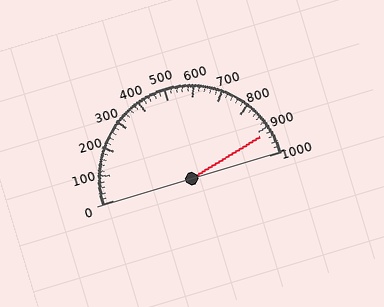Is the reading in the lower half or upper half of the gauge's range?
The reading is in the upper half of the range (0 to 1000).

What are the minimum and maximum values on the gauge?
The gauge ranges from 0 to 1000.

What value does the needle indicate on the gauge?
The needle indicates approximately 920.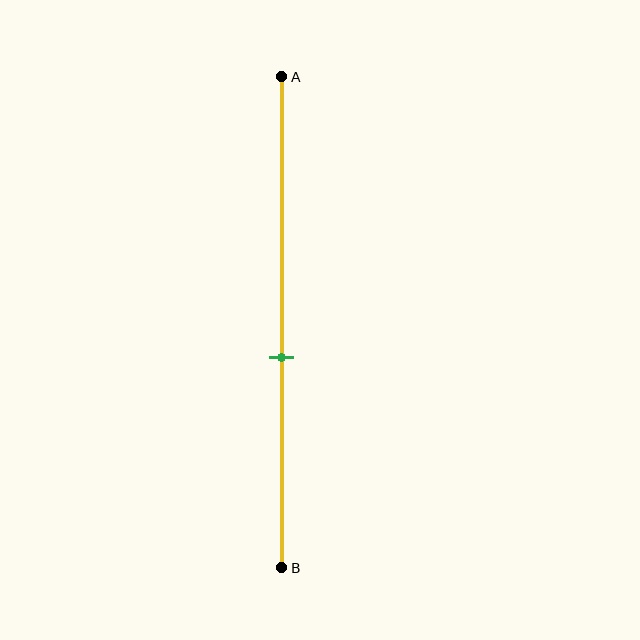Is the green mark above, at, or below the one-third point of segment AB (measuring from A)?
The green mark is below the one-third point of segment AB.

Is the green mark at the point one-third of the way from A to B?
No, the mark is at about 55% from A, not at the 33% one-third point.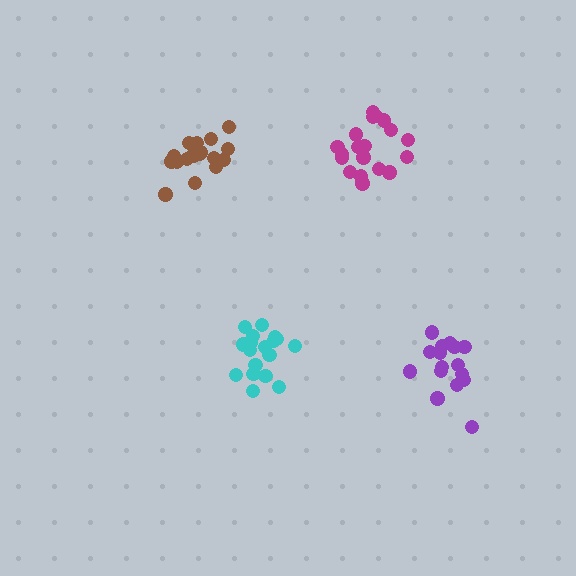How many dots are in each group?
Group 1: 19 dots, Group 2: 17 dots, Group 3: 16 dots, Group 4: 18 dots (70 total).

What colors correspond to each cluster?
The clusters are colored: magenta, brown, purple, cyan.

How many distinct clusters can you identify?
There are 4 distinct clusters.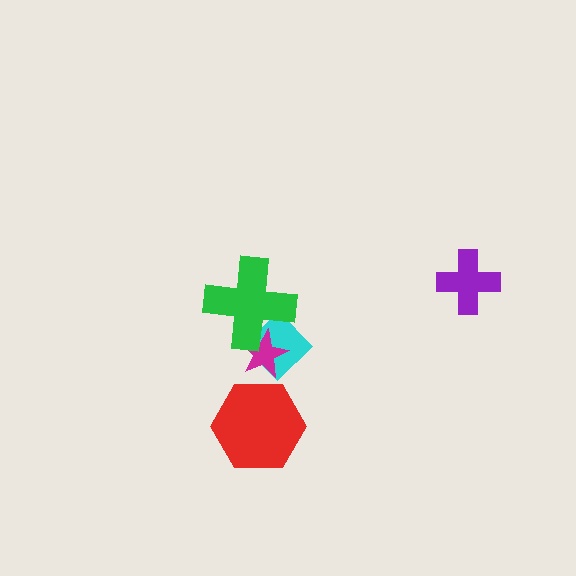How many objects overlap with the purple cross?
0 objects overlap with the purple cross.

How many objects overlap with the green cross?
2 objects overlap with the green cross.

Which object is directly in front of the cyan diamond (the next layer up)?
The magenta star is directly in front of the cyan diamond.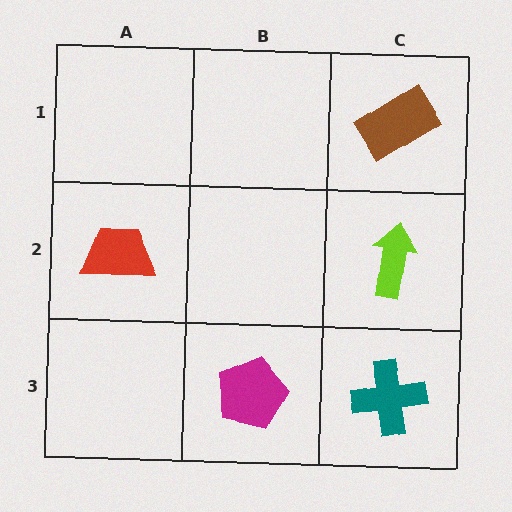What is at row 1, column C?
A brown rectangle.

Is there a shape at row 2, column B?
No, that cell is empty.